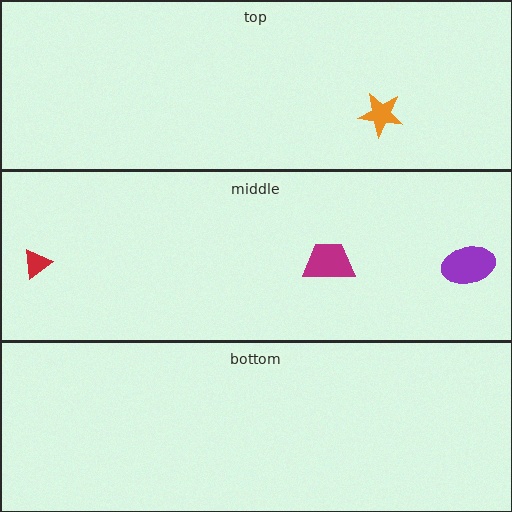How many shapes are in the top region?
1.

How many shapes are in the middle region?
3.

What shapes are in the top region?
The orange star.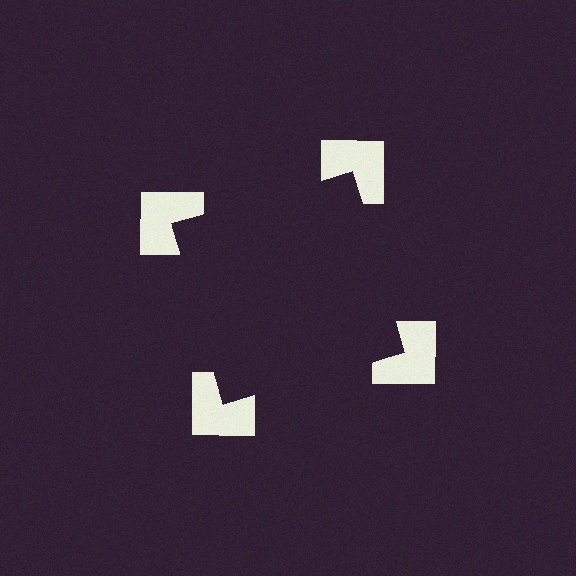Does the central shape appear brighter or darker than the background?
It typically appears slightly darker than the background, even though no actual brightness change is drawn.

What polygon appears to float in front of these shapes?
An illusory square — its edges are inferred from the aligned wedge cuts in the notched squares, not physically drawn.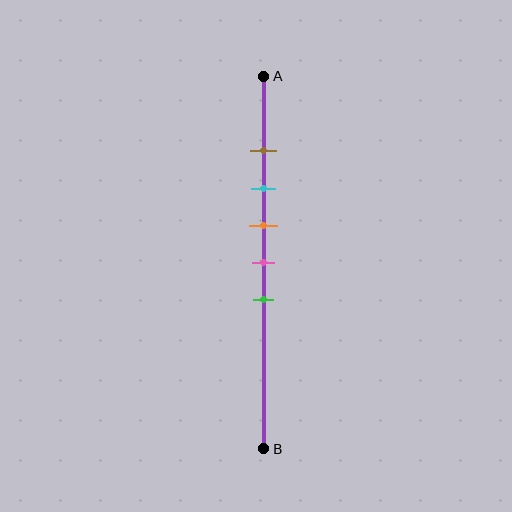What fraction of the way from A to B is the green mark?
The green mark is approximately 60% (0.6) of the way from A to B.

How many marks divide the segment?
There are 5 marks dividing the segment.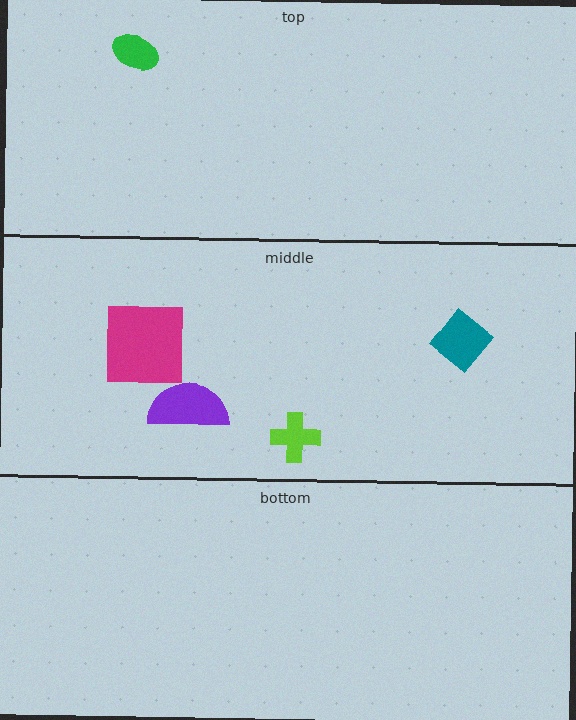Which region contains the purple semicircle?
The middle region.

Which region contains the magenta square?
The middle region.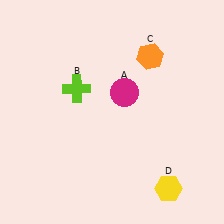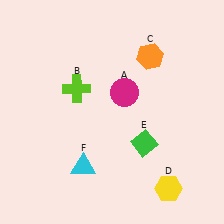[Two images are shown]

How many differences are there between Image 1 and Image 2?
There are 2 differences between the two images.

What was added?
A green diamond (E), a cyan triangle (F) were added in Image 2.